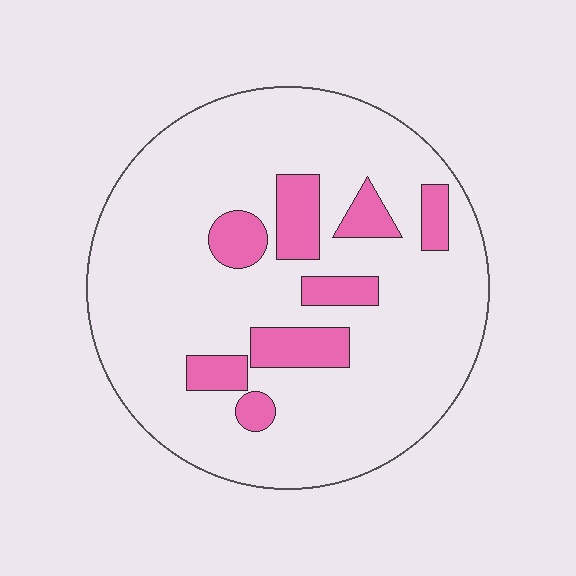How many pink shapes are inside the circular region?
8.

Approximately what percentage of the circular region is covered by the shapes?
Approximately 15%.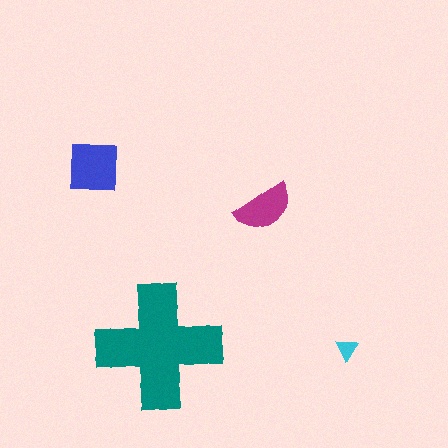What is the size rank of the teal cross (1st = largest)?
1st.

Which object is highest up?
The blue square is topmost.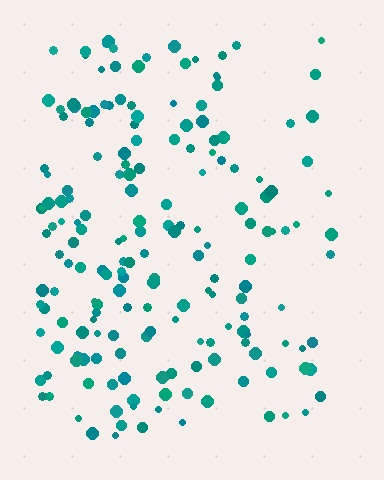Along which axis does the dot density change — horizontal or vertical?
Horizontal.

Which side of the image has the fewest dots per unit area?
The right.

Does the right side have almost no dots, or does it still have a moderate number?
Still a moderate number, just noticeably fewer than the left.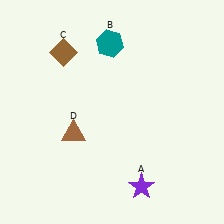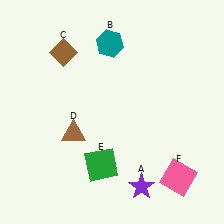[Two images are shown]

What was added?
A green square (E), a pink square (F) were added in Image 2.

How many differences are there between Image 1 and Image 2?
There are 2 differences between the two images.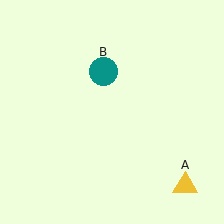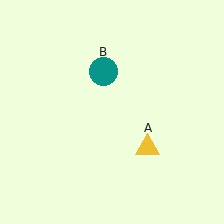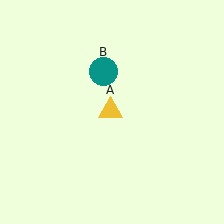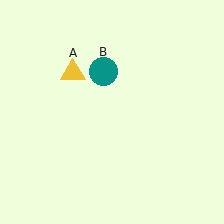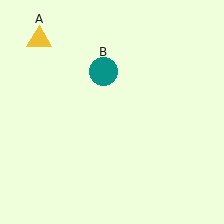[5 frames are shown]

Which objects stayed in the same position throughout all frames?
Teal circle (object B) remained stationary.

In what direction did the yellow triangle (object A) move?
The yellow triangle (object A) moved up and to the left.